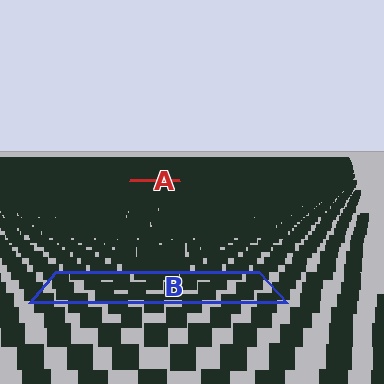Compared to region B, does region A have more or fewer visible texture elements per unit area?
Region A has more texture elements per unit area — they are packed more densely because it is farther away.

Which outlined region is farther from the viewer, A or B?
Region A is farther from the viewer — the texture elements inside it appear smaller and more densely packed.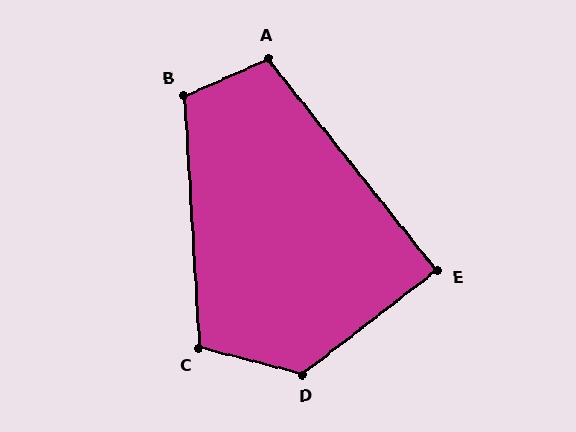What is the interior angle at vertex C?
Approximately 108 degrees (obtuse).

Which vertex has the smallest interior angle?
E, at approximately 89 degrees.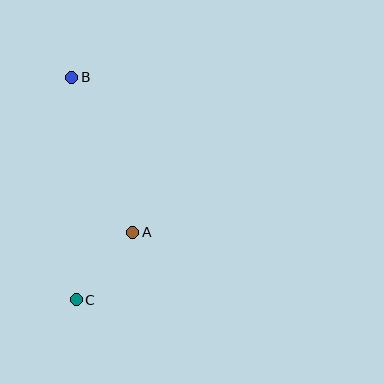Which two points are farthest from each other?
Points B and C are farthest from each other.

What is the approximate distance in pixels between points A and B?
The distance between A and B is approximately 167 pixels.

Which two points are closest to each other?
Points A and C are closest to each other.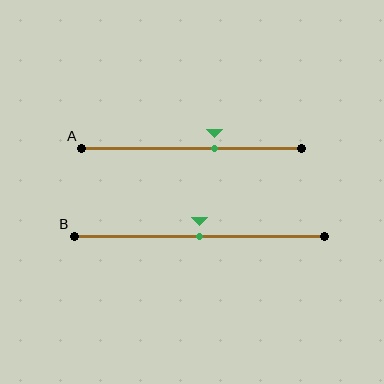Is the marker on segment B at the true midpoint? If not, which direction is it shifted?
Yes, the marker on segment B is at the true midpoint.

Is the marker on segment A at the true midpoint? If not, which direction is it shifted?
No, the marker on segment A is shifted to the right by about 10% of the segment length.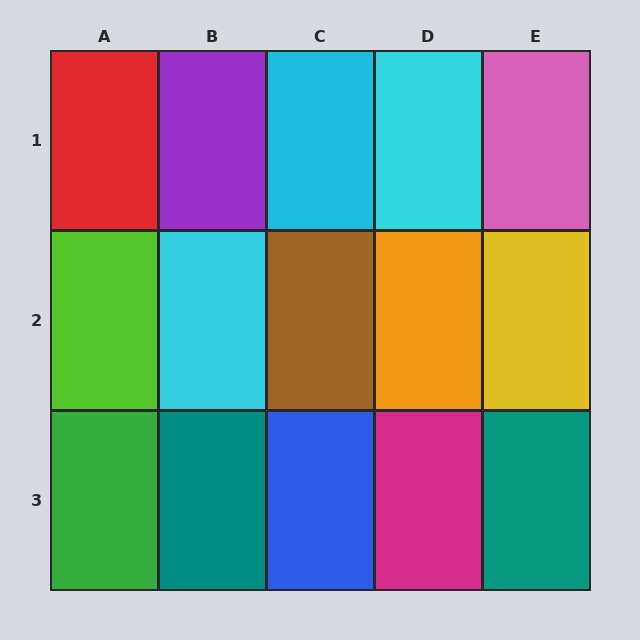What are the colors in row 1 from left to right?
Red, purple, cyan, cyan, pink.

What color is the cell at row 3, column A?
Green.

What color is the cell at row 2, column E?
Yellow.